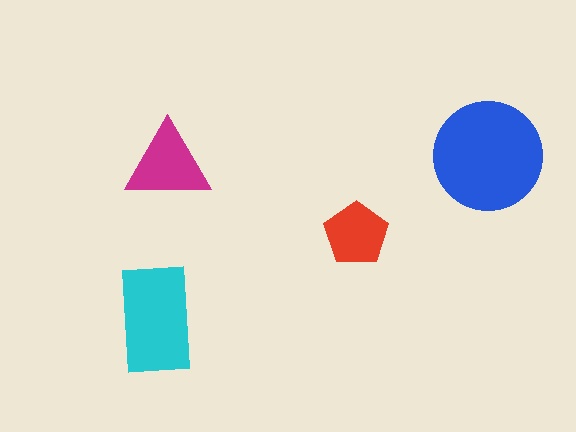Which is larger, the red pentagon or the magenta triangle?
The magenta triangle.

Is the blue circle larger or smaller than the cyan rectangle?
Larger.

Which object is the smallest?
The red pentagon.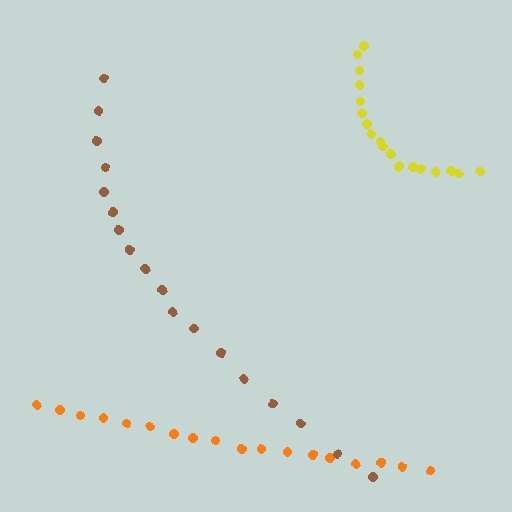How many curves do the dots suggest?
There are 3 distinct paths.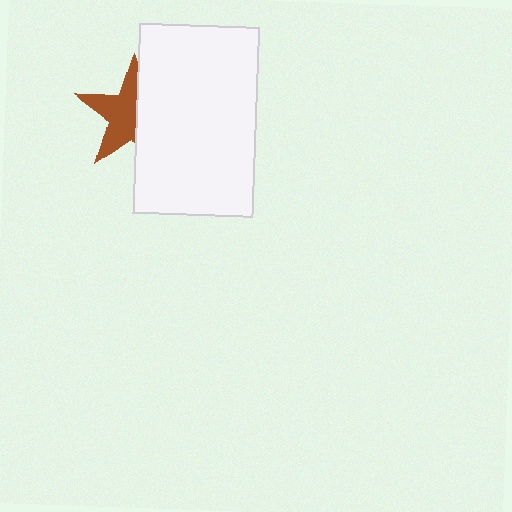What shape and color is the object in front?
The object in front is a white rectangle.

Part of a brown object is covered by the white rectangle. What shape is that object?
It is a star.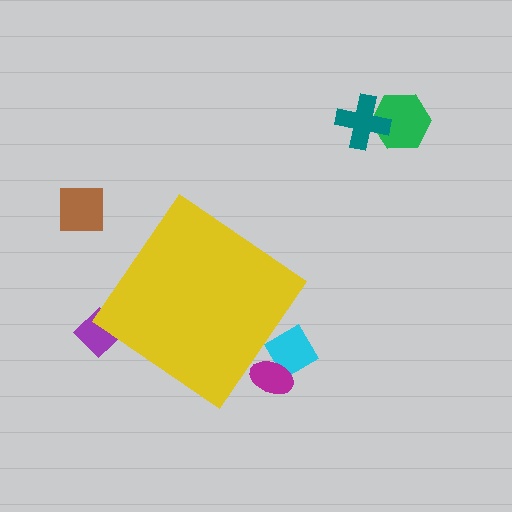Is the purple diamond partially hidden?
Yes, the purple diamond is partially hidden behind the yellow diamond.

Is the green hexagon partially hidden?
No, the green hexagon is fully visible.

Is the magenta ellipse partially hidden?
Yes, the magenta ellipse is partially hidden behind the yellow diamond.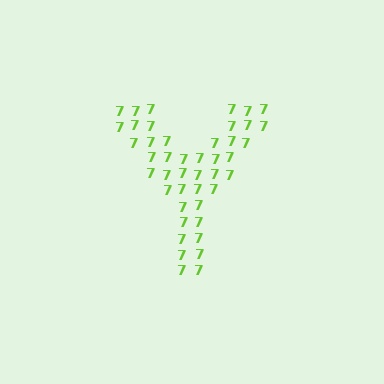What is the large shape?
The large shape is the letter Y.